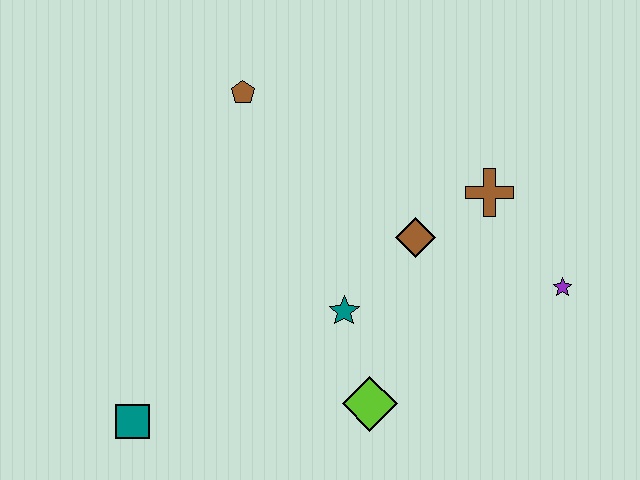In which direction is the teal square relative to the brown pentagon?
The teal square is below the brown pentagon.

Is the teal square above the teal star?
No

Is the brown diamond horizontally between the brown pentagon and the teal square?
No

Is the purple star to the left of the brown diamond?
No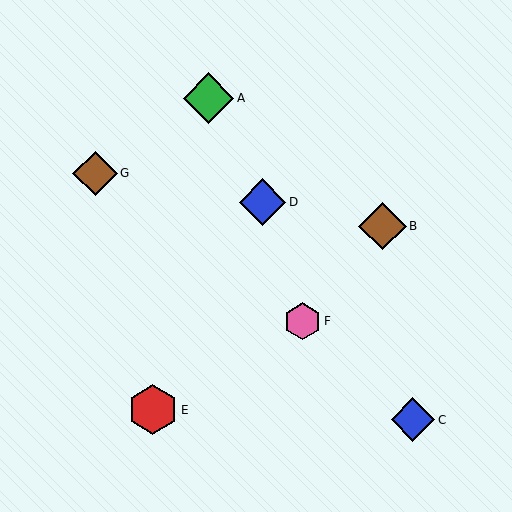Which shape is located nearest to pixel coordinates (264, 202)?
The blue diamond (labeled D) at (263, 202) is nearest to that location.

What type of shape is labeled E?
Shape E is a red hexagon.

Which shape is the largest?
The green diamond (labeled A) is the largest.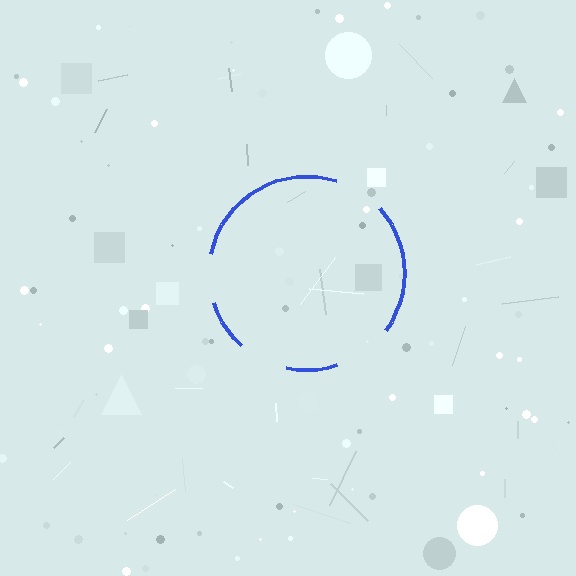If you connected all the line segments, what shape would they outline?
They would outline a circle.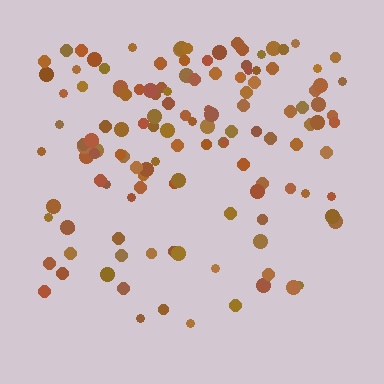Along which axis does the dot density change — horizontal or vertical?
Vertical.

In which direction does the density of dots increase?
From bottom to top, with the top side densest.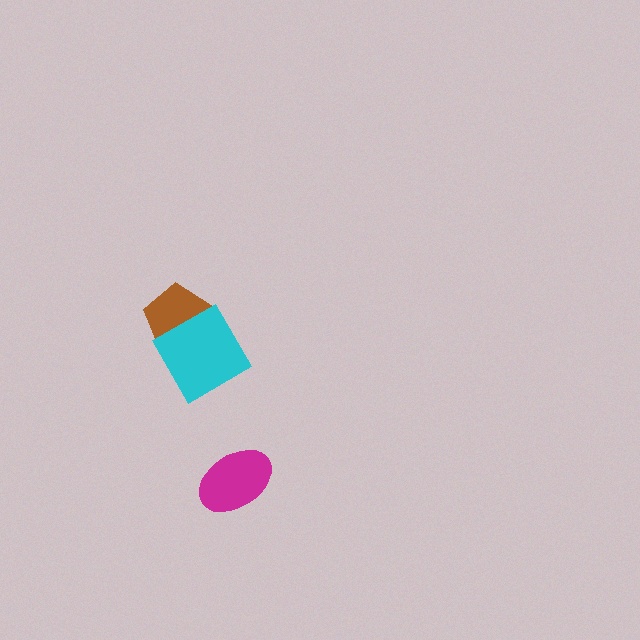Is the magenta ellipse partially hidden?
No, no other shape covers it.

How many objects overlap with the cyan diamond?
1 object overlaps with the cyan diamond.